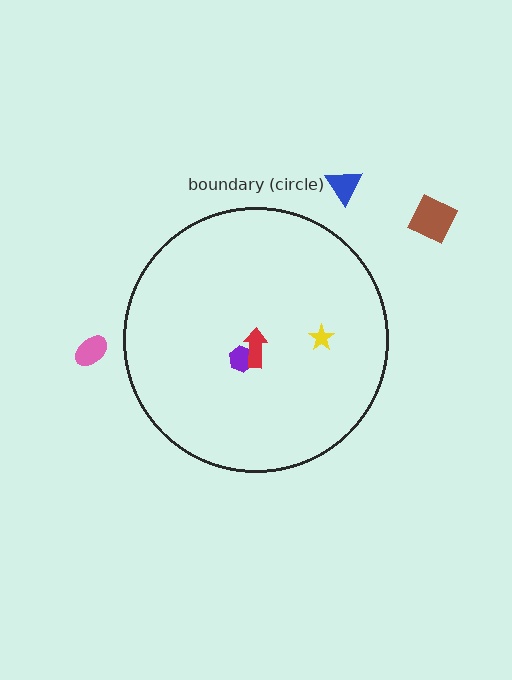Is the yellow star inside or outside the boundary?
Inside.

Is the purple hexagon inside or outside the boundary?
Inside.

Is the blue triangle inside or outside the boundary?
Outside.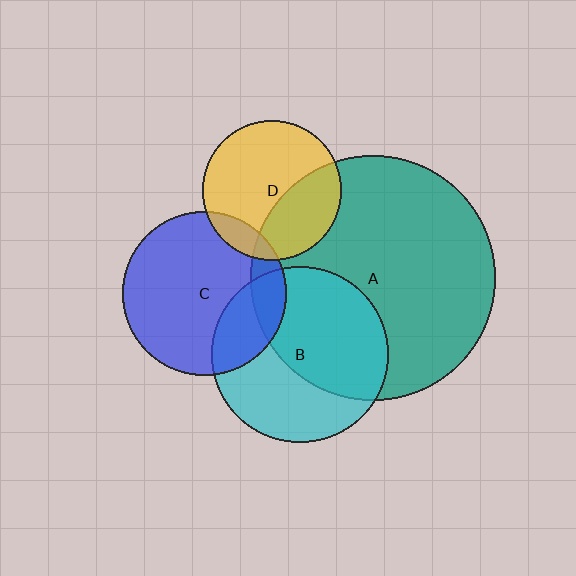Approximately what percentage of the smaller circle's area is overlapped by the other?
Approximately 55%.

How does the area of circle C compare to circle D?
Approximately 1.4 times.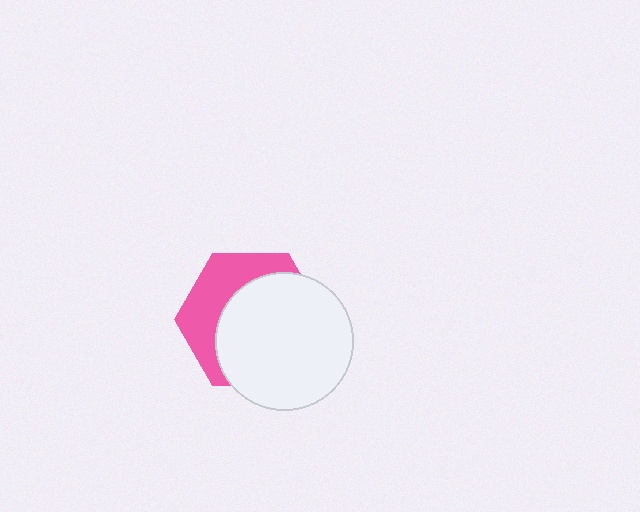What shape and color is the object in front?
The object in front is a white circle.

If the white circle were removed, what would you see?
You would see the complete pink hexagon.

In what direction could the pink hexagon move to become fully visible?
The pink hexagon could move toward the upper-left. That would shift it out from behind the white circle entirely.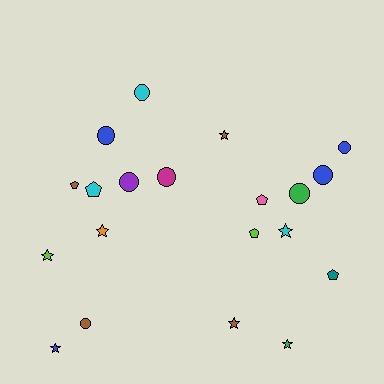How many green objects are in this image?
There are 2 green objects.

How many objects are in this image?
There are 20 objects.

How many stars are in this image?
There are 7 stars.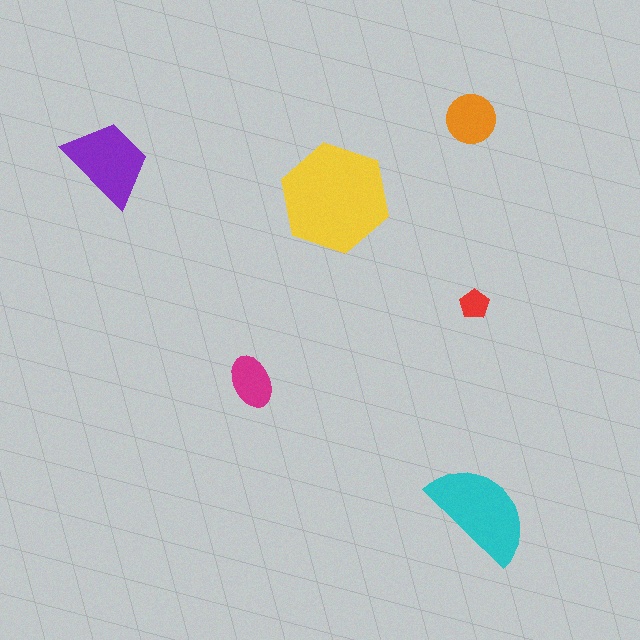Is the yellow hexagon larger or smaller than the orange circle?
Larger.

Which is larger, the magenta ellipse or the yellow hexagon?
The yellow hexagon.